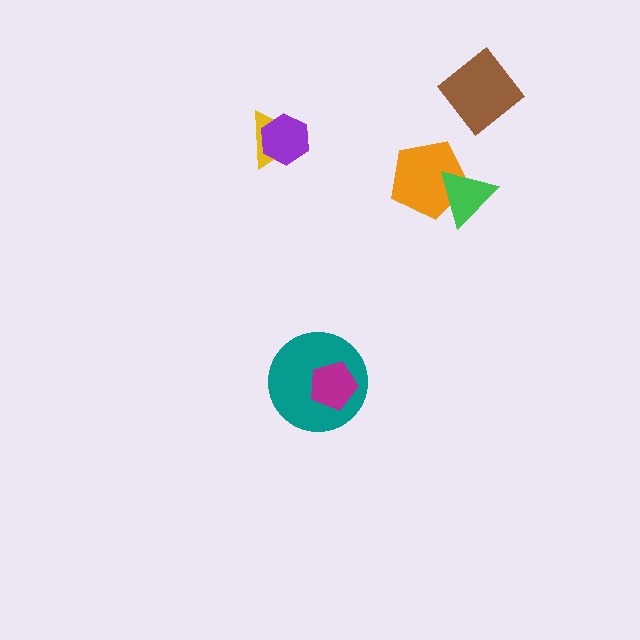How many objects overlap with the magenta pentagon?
1 object overlaps with the magenta pentagon.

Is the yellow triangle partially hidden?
Yes, it is partially covered by another shape.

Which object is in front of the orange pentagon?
The green triangle is in front of the orange pentagon.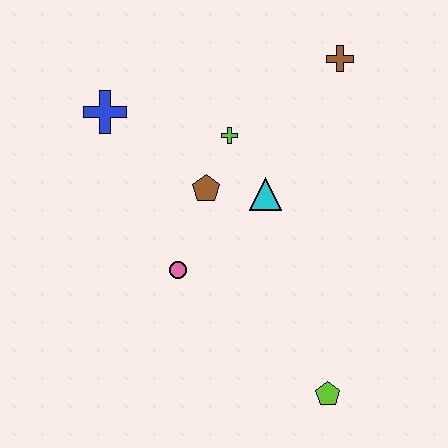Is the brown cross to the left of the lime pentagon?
No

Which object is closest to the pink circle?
The brown pentagon is closest to the pink circle.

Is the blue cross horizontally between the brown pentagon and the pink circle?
No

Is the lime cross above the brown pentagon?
Yes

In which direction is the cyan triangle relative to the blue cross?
The cyan triangle is to the right of the blue cross.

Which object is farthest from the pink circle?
The brown cross is farthest from the pink circle.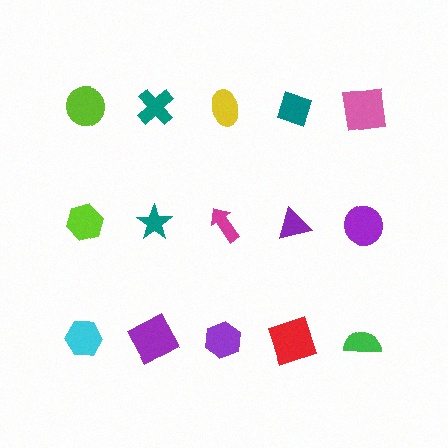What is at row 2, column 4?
A purple triangle.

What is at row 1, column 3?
A yellow ellipse.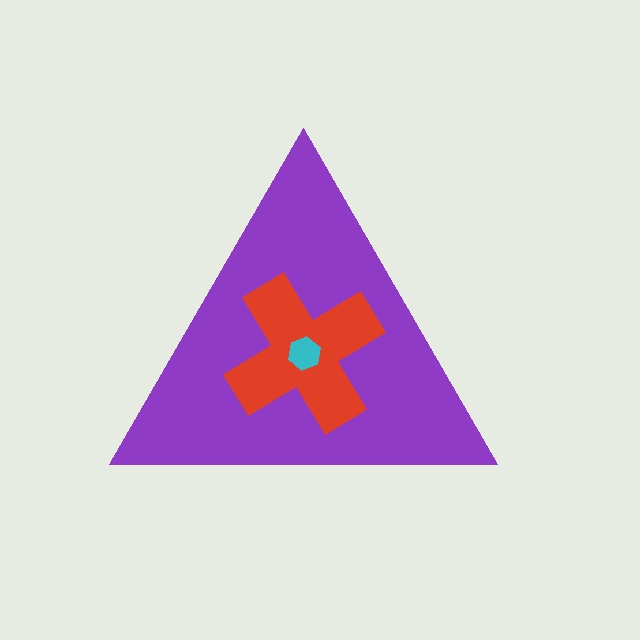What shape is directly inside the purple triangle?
The red cross.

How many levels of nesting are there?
3.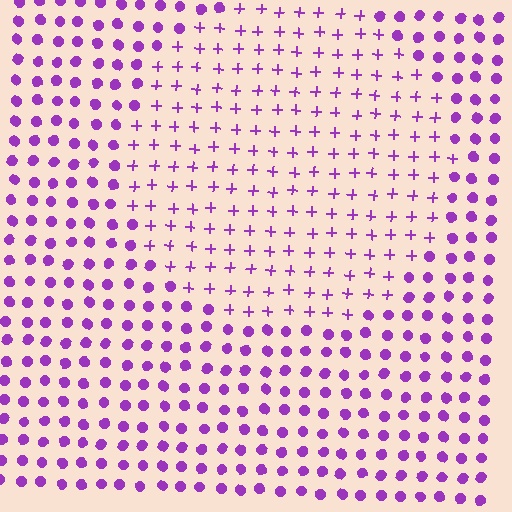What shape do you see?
I see a circle.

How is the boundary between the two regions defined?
The boundary is defined by a change in element shape: plus signs inside vs. circles outside. All elements share the same color and spacing.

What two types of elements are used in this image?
The image uses plus signs inside the circle region and circles outside it.